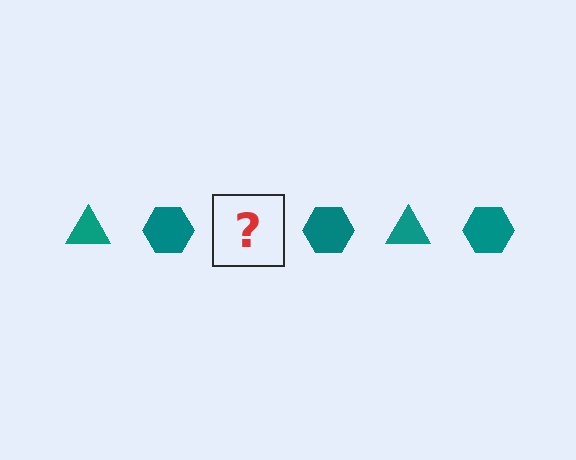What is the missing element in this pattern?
The missing element is a teal triangle.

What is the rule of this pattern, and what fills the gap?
The rule is that the pattern cycles through triangle, hexagon shapes in teal. The gap should be filled with a teal triangle.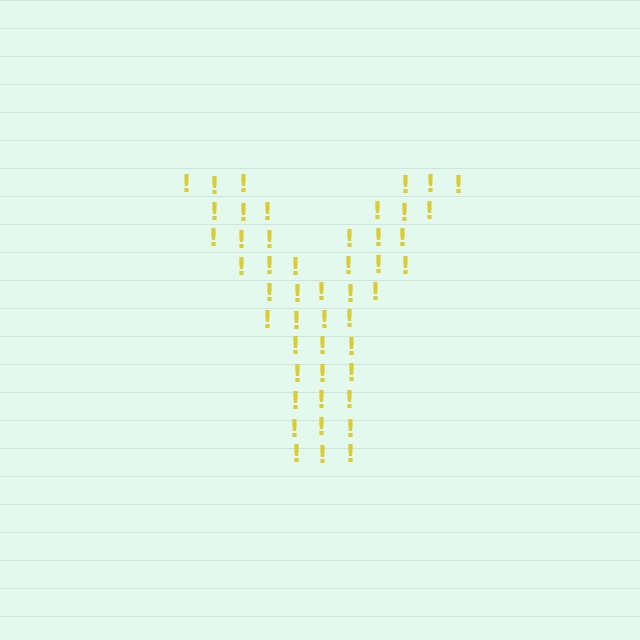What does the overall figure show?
The overall figure shows the letter Y.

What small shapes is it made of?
It is made of small exclamation marks.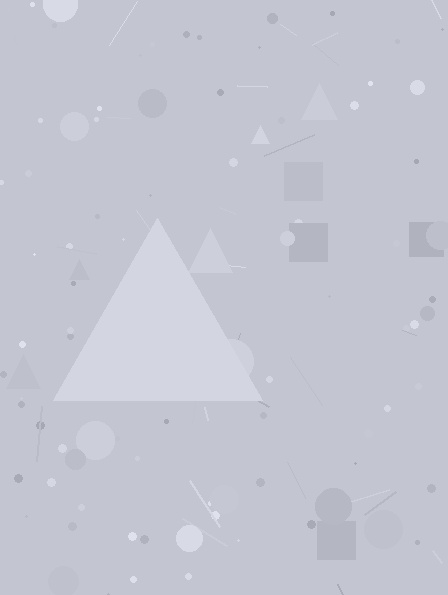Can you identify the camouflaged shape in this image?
The camouflaged shape is a triangle.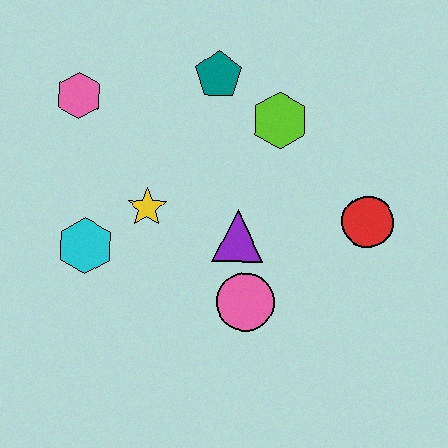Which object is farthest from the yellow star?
The red circle is farthest from the yellow star.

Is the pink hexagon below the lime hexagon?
No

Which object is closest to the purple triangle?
The pink circle is closest to the purple triangle.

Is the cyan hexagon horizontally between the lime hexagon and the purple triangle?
No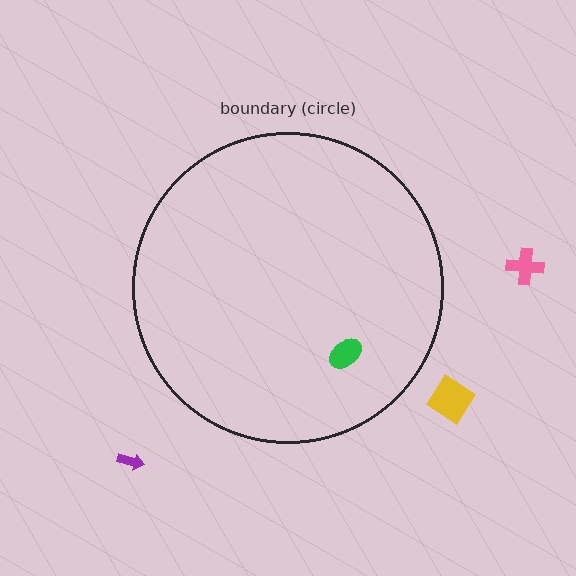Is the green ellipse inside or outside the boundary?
Inside.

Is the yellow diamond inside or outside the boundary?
Outside.